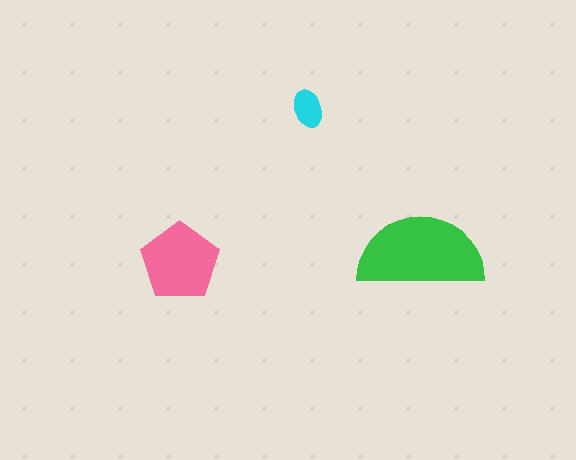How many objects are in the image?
There are 3 objects in the image.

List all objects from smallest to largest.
The cyan ellipse, the pink pentagon, the green semicircle.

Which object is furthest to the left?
The pink pentagon is leftmost.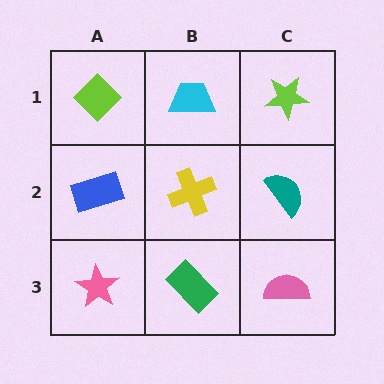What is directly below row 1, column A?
A blue rectangle.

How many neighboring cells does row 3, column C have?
2.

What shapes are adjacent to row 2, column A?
A lime diamond (row 1, column A), a pink star (row 3, column A), a yellow cross (row 2, column B).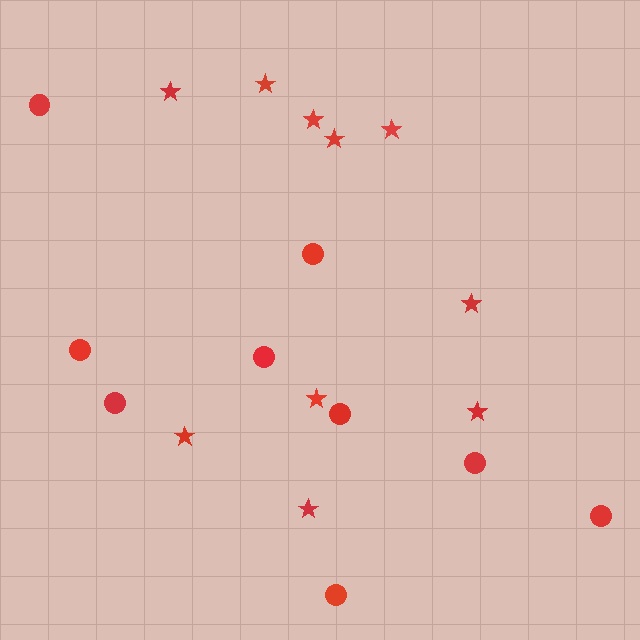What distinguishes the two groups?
There are 2 groups: one group of circles (9) and one group of stars (10).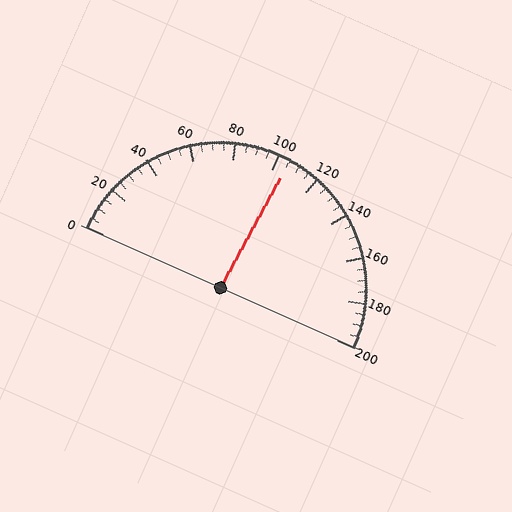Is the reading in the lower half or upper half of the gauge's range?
The reading is in the upper half of the range (0 to 200).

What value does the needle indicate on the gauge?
The needle indicates approximately 105.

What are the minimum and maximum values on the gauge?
The gauge ranges from 0 to 200.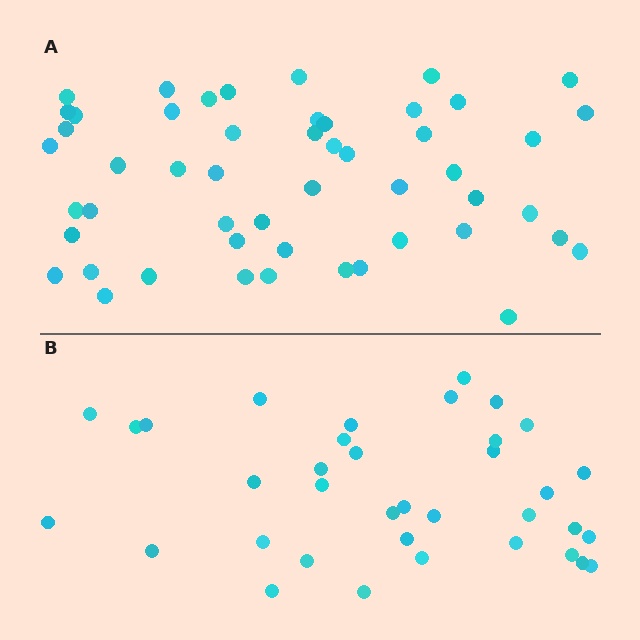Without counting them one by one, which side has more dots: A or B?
Region A (the top region) has more dots.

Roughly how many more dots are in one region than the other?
Region A has approximately 15 more dots than region B.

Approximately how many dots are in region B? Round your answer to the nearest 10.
About 40 dots. (The exact count is 36, which rounds to 40.)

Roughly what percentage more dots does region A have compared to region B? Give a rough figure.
About 40% more.